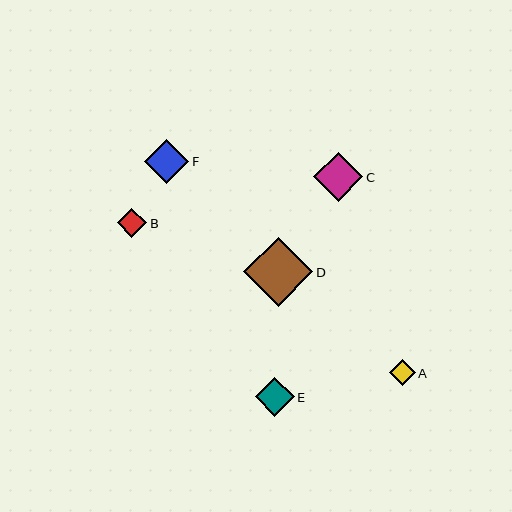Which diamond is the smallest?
Diamond A is the smallest with a size of approximately 26 pixels.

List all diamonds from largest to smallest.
From largest to smallest: D, C, F, E, B, A.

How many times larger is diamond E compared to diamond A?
Diamond E is approximately 1.5 times the size of diamond A.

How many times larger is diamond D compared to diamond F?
Diamond D is approximately 1.5 times the size of diamond F.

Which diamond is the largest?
Diamond D is the largest with a size of approximately 69 pixels.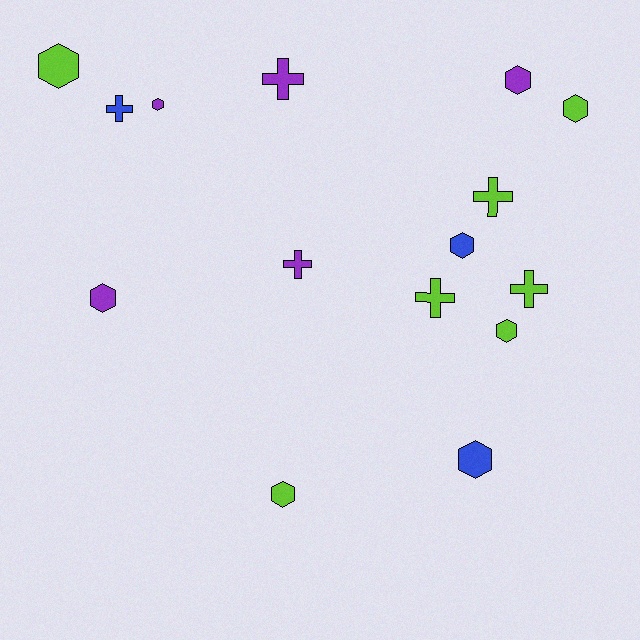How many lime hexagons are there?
There are 4 lime hexagons.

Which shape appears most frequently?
Hexagon, with 9 objects.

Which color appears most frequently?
Lime, with 7 objects.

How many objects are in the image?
There are 15 objects.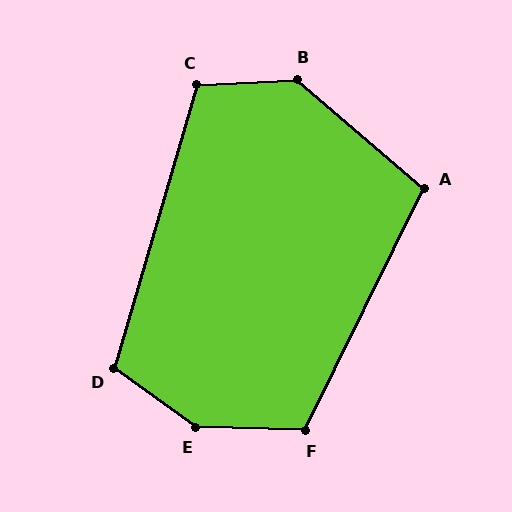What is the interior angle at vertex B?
Approximately 136 degrees (obtuse).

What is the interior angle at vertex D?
Approximately 109 degrees (obtuse).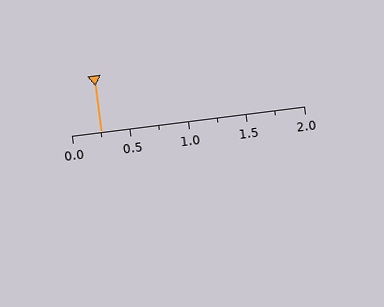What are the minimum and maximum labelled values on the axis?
The axis runs from 0.0 to 2.0.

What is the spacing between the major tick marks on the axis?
The major ticks are spaced 0.5 apart.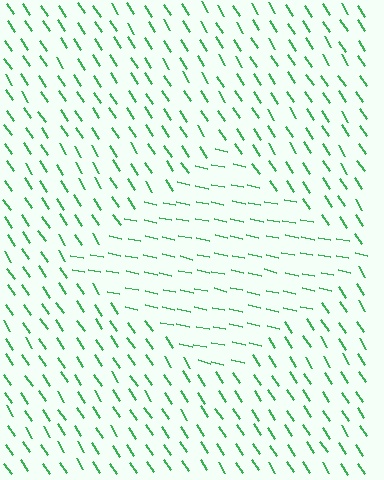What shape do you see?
I see a diamond.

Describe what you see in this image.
The image is filled with small green line segments. A diamond region in the image has lines oriented differently from the surrounding lines, creating a visible texture boundary.